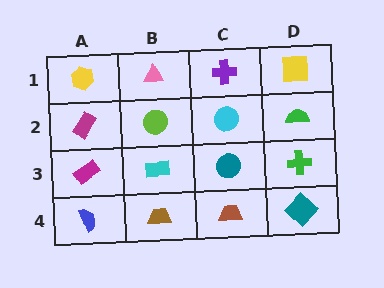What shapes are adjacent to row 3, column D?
A green semicircle (row 2, column D), a teal diamond (row 4, column D), a teal circle (row 3, column C).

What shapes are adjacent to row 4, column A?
A magenta rectangle (row 3, column A), a brown trapezoid (row 4, column B).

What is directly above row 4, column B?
A cyan rectangle.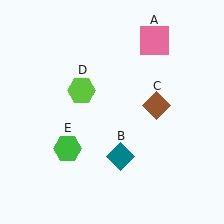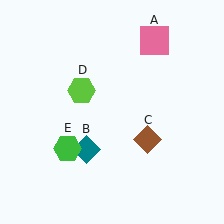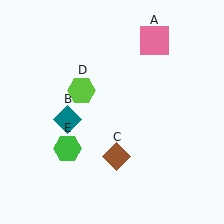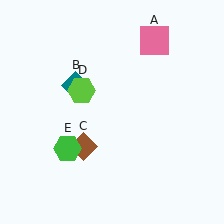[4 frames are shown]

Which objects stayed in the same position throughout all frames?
Pink square (object A) and lime hexagon (object D) and green hexagon (object E) remained stationary.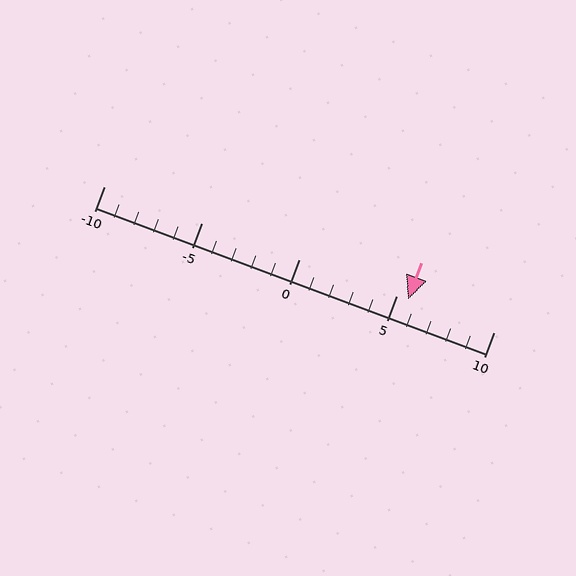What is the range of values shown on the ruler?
The ruler shows values from -10 to 10.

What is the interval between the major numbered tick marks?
The major tick marks are spaced 5 units apart.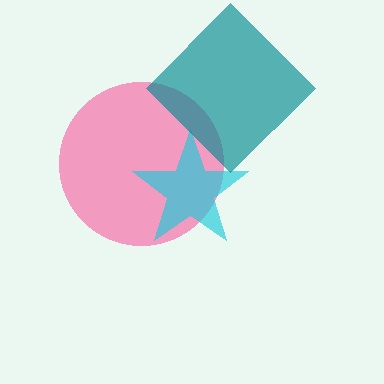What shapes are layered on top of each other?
The layered shapes are: a pink circle, a cyan star, a teal diamond.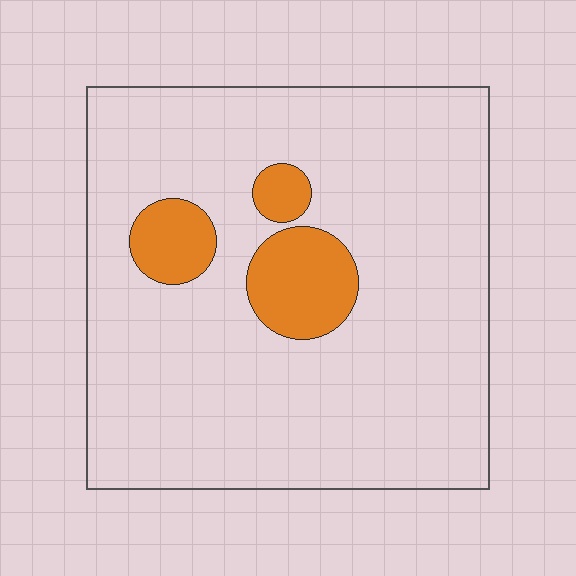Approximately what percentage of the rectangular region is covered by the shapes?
Approximately 10%.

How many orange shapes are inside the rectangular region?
3.